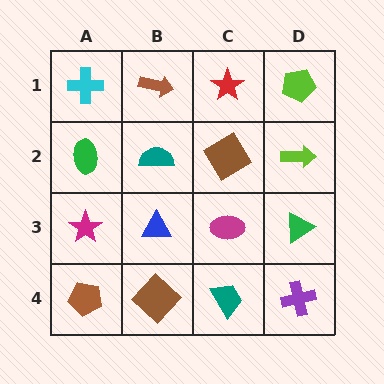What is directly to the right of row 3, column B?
A magenta ellipse.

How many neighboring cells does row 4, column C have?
3.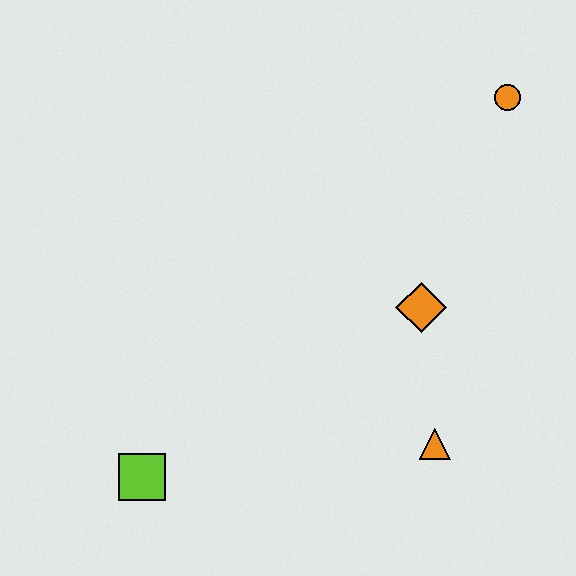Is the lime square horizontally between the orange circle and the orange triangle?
No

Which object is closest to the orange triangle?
The orange diamond is closest to the orange triangle.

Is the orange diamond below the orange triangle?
No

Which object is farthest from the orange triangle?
The orange circle is farthest from the orange triangle.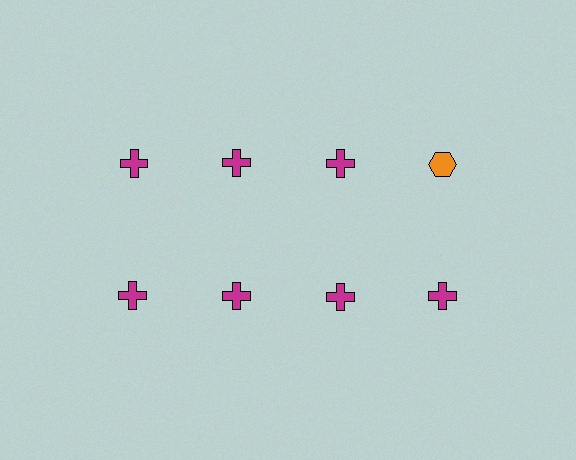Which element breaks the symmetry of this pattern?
The orange hexagon in the top row, second from right column breaks the symmetry. All other shapes are magenta crosses.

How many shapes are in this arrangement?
There are 8 shapes arranged in a grid pattern.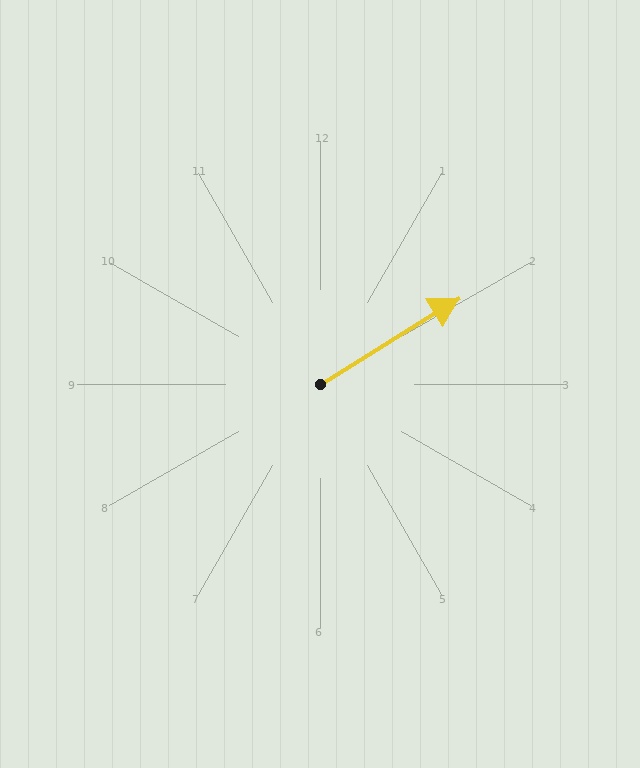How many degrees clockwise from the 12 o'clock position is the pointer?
Approximately 58 degrees.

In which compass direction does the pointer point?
Northeast.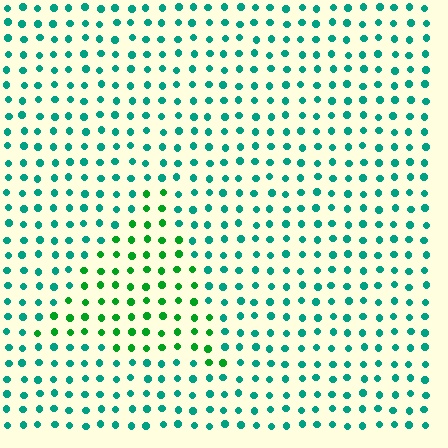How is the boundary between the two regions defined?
The boundary is defined purely by a slight shift in hue (about 38 degrees). Spacing, size, and orientation are identical on both sides.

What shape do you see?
I see a triangle.